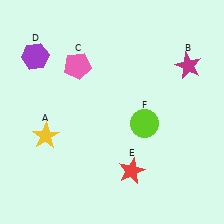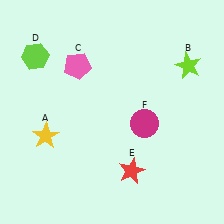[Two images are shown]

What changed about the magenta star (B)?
In Image 1, B is magenta. In Image 2, it changed to lime.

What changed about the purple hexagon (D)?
In Image 1, D is purple. In Image 2, it changed to lime.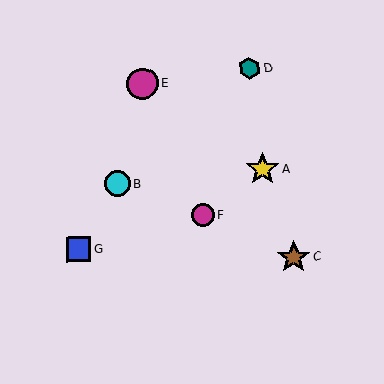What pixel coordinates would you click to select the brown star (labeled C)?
Click at (293, 257) to select the brown star C.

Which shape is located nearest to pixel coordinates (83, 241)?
The blue square (labeled G) at (78, 249) is nearest to that location.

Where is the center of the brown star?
The center of the brown star is at (293, 257).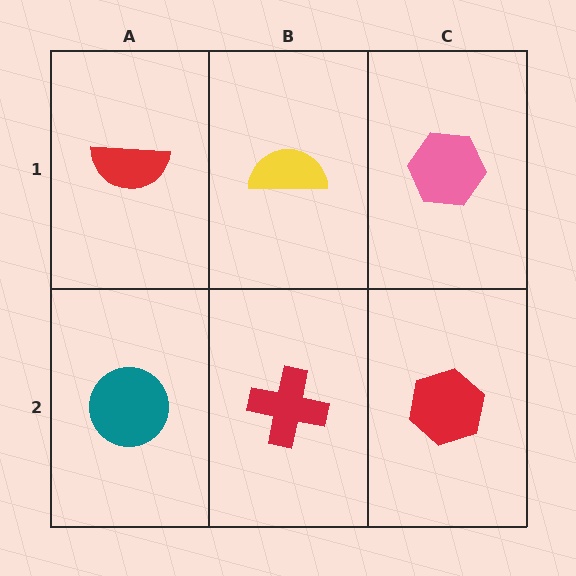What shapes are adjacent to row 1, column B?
A red cross (row 2, column B), a red semicircle (row 1, column A), a pink hexagon (row 1, column C).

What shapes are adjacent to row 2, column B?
A yellow semicircle (row 1, column B), a teal circle (row 2, column A), a red hexagon (row 2, column C).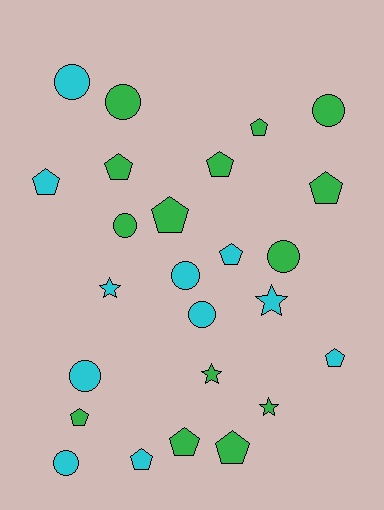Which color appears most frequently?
Green, with 14 objects.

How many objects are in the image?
There are 25 objects.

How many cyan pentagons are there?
There are 4 cyan pentagons.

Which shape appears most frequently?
Pentagon, with 12 objects.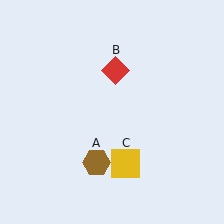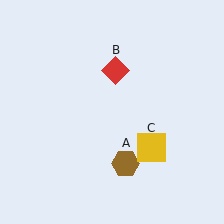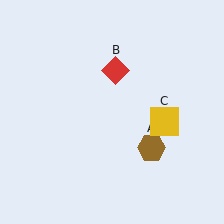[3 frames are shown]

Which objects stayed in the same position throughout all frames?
Red diamond (object B) remained stationary.